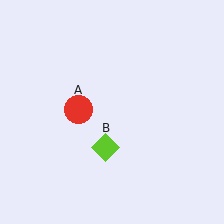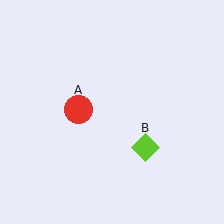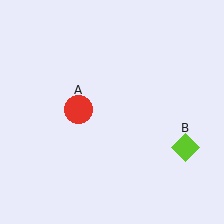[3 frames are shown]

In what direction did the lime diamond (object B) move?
The lime diamond (object B) moved right.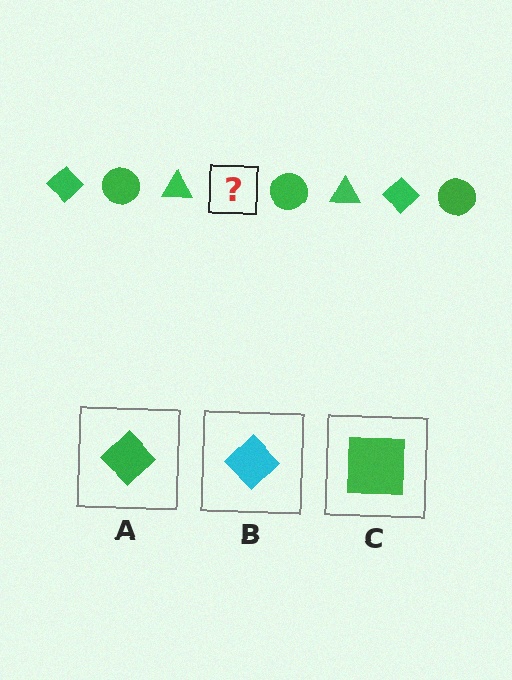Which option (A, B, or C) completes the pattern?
A.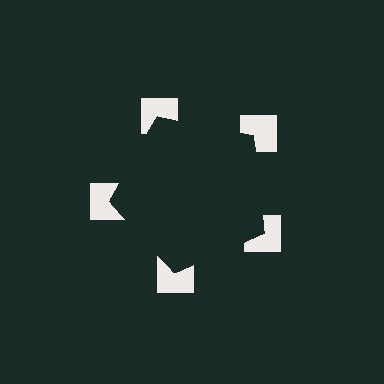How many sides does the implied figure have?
5 sides.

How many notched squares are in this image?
There are 5 — one at each vertex of the illusory pentagon.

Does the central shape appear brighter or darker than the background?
It typically appears slightly darker than the background, even though no actual brightness change is drawn.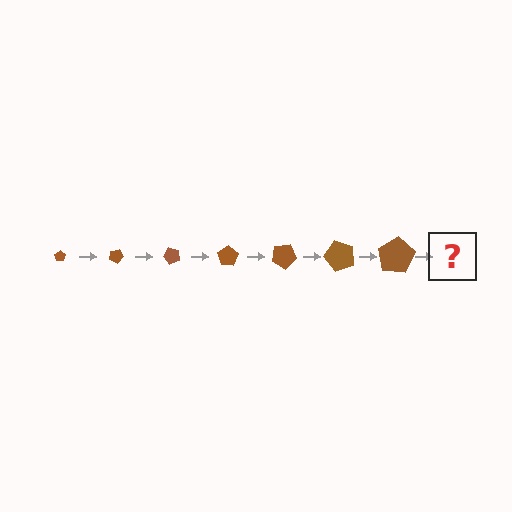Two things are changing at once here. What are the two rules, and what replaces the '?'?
The two rules are that the pentagon grows larger each step and it rotates 25 degrees each step. The '?' should be a pentagon, larger than the previous one and rotated 175 degrees from the start.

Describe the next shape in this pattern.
It should be a pentagon, larger than the previous one and rotated 175 degrees from the start.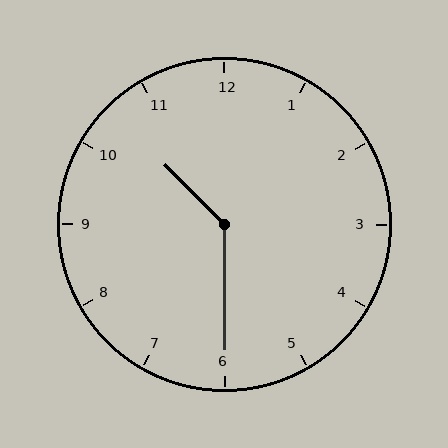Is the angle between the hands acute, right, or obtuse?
It is obtuse.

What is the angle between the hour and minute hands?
Approximately 135 degrees.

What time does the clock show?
10:30.